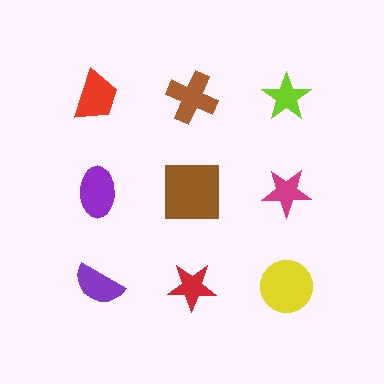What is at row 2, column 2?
A brown square.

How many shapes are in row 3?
3 shapes.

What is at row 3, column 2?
A red star.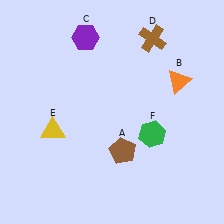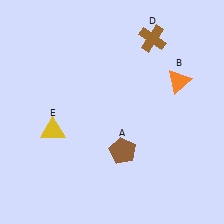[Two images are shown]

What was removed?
The green hexagon (F), the purple hexagon (C) were removed in Image 2.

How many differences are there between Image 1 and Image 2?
There are 2 differences between the two images.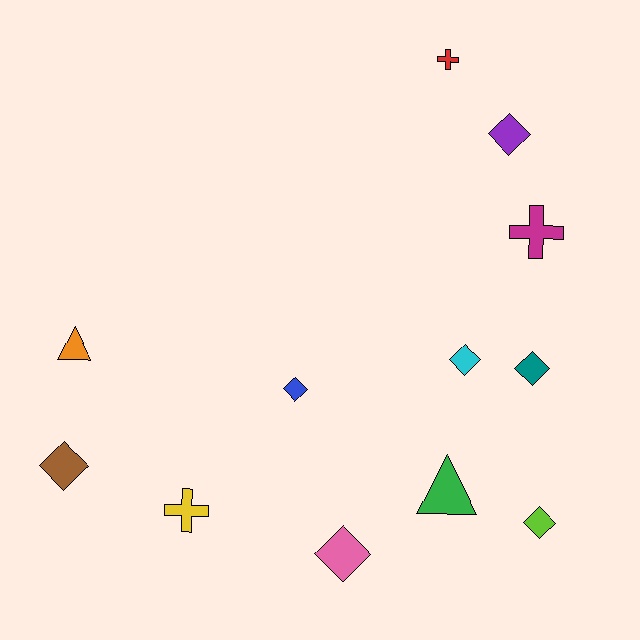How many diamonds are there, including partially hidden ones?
There are 7 diamonds.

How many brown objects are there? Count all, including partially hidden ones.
There is 1 brown object.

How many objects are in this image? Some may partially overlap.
There are 12 objects.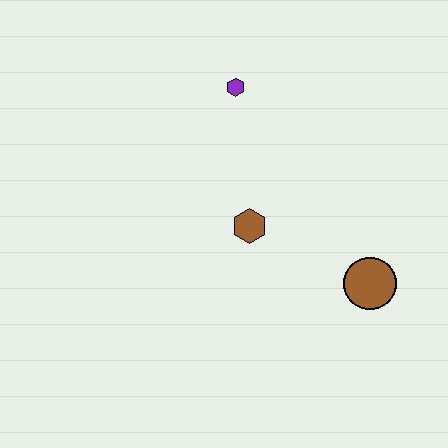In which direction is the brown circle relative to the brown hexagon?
The brown circle is to the right of the brown hexagon.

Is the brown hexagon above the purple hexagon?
No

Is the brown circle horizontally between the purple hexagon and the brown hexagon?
No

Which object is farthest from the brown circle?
The purple hexagon is farthest from the brown circle.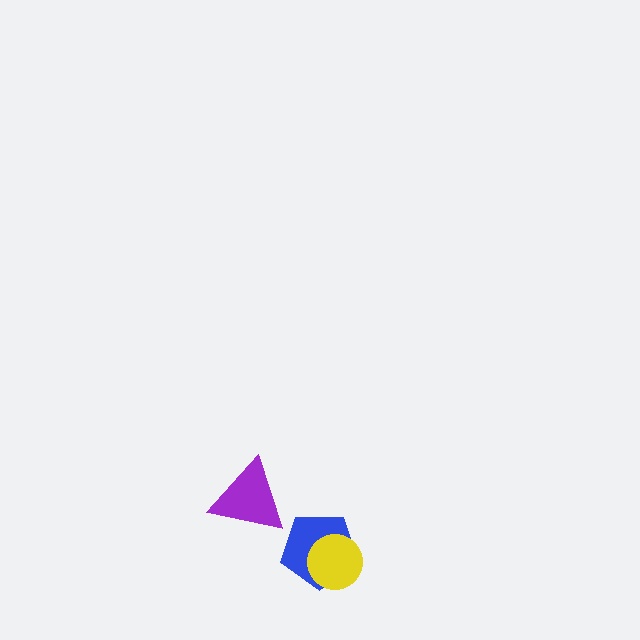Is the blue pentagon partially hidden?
Yes, it is partially covered by another shape.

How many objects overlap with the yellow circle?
1 object overlaps with the yellow circle.